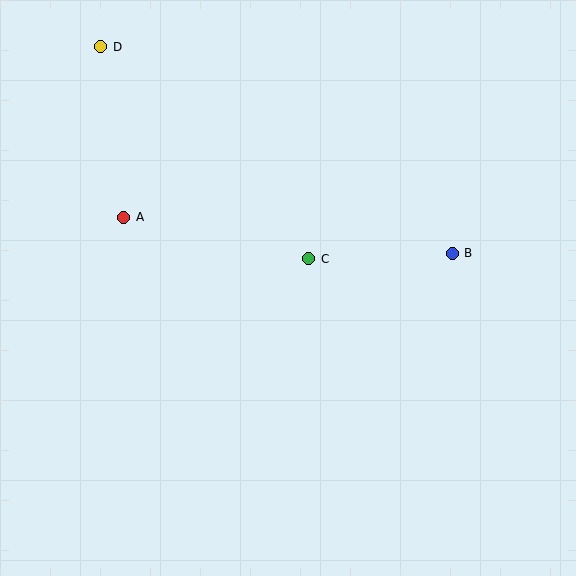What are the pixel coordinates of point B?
Point B is at (452, 253).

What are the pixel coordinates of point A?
Point A is at (124, 217).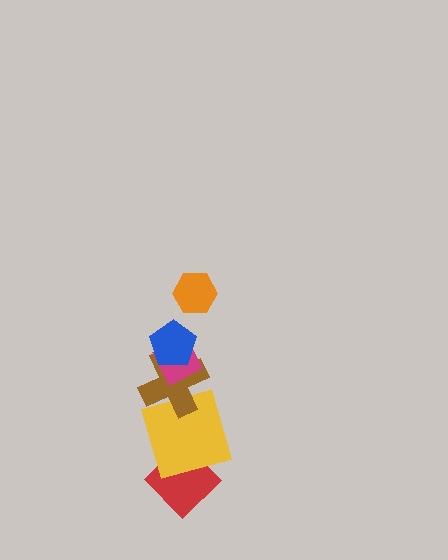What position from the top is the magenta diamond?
The magenta diamond is 3rd from the top.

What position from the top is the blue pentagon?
The blue pentagon is 2nd from the top.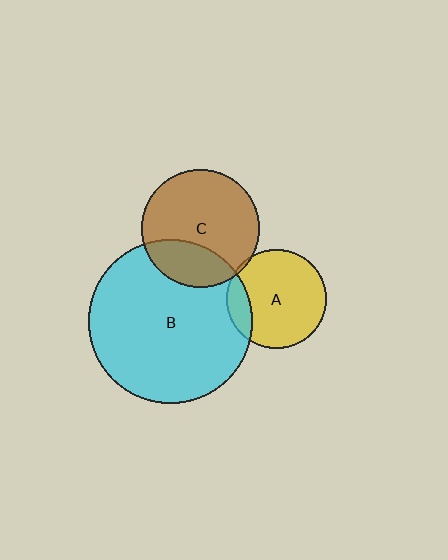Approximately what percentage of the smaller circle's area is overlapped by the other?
Approximately 15%.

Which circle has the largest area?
Circle B (cyan).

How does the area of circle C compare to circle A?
Approximately 1.4 times.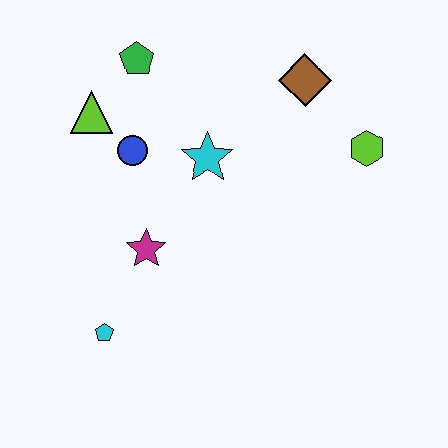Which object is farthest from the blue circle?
The lime hexagon is farthest from the blue circle.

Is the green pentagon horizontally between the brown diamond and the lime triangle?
Yes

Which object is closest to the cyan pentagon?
The magenta star is closest to the cyan pentagon.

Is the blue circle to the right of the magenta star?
No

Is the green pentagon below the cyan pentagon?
No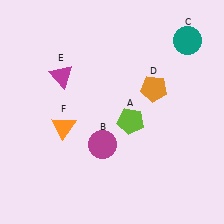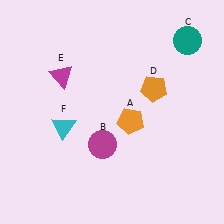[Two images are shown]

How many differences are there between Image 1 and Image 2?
There are 2 differences between the two images.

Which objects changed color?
A changed from lime to orange. F changed from orange to cyan.